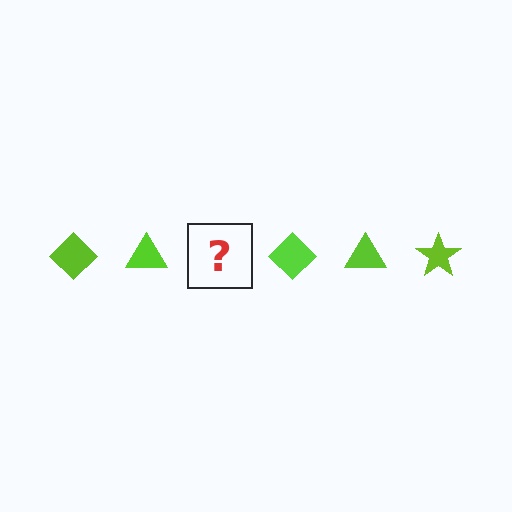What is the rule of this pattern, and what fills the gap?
The rule is that the pattern cycles through diamond, triangle, star shapes in lime. The gap should be filled with a lime star.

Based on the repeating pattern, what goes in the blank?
The blank should be a lime star.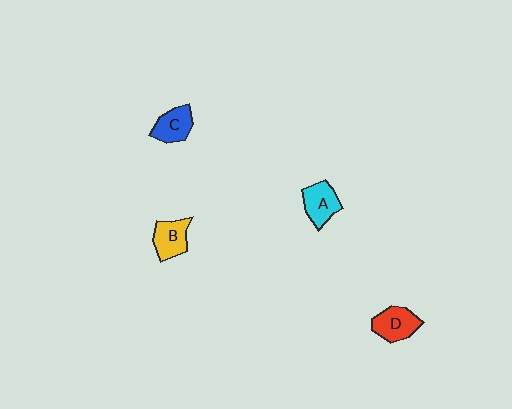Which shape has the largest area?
Shape D (red).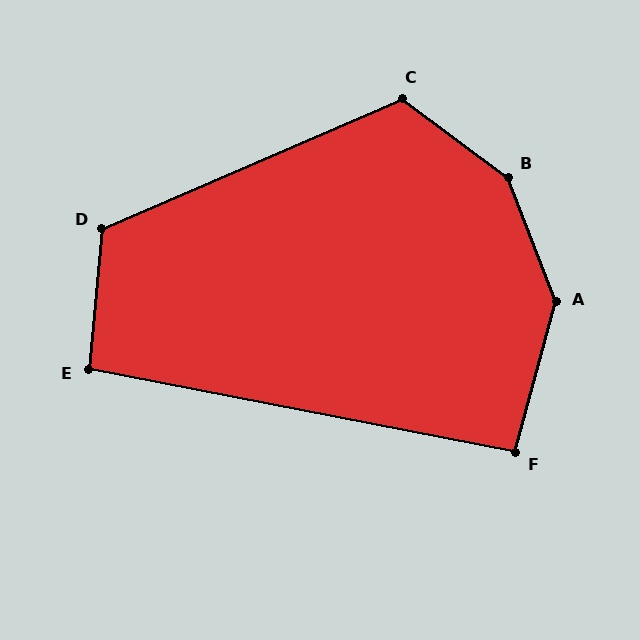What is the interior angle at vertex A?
Approximately 144 degrees (obtuse).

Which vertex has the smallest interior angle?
F, at approximately 94 degrees.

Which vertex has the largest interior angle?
B, at approximately 148 degrees.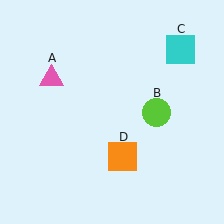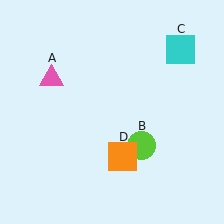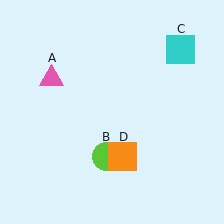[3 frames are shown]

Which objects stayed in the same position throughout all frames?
Pink triangle (object A) and cyan square (object C) and orange square (object D) remained stationary.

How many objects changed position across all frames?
1 object changed position: lime circle (object B).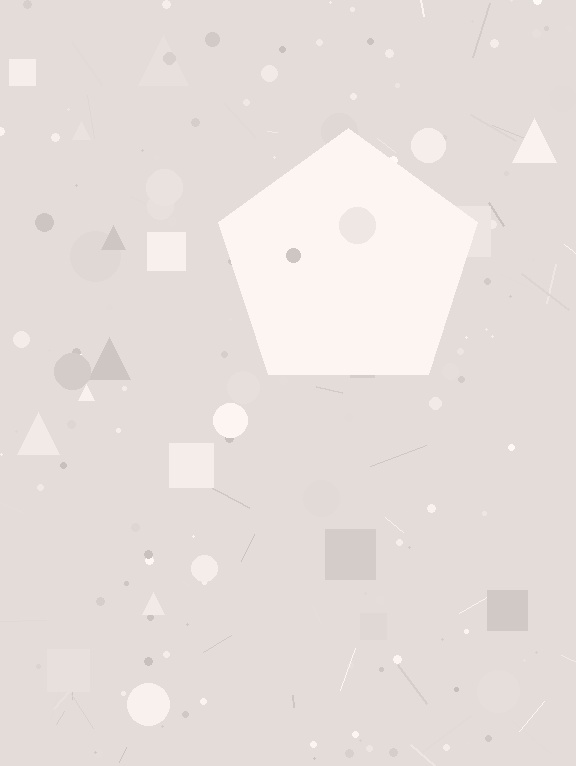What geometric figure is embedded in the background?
A pentagon is embedded in the background.